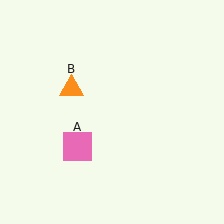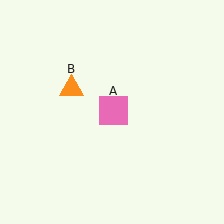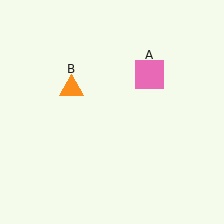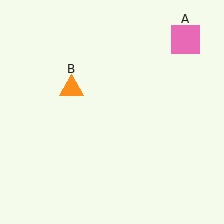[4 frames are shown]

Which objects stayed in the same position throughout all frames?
Orange triangle (object B) remained stationary.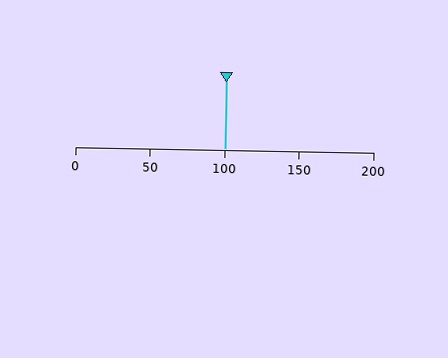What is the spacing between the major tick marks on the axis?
The major ticks are spaced 50 apart.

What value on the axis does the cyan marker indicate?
The marker indicates approximately 100.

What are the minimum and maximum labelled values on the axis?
The axis runs from 0 to 200.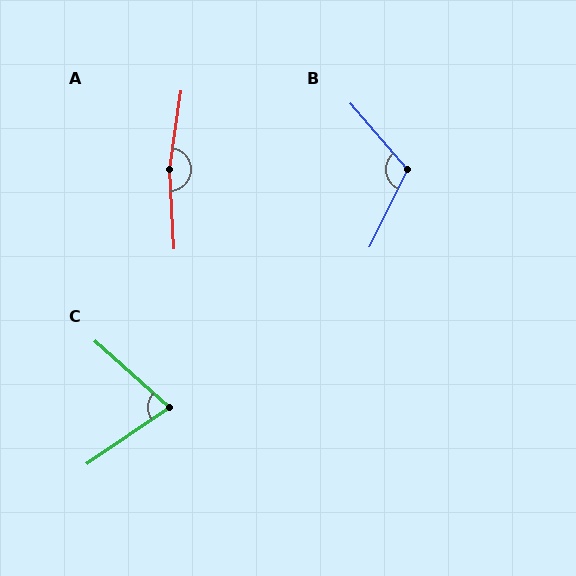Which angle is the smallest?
C, at approximately 76 degrees.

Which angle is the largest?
A, at approximately 168 degrees.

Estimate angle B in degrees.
Approximately 113 degrees.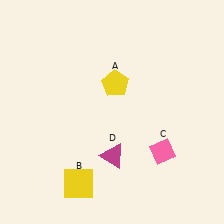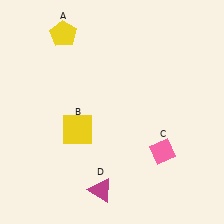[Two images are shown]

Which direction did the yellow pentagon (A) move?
The yellow pentagon (A) moved left.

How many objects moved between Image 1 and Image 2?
3 objects moved between the two images.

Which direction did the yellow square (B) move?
The yellow square (B) moved up.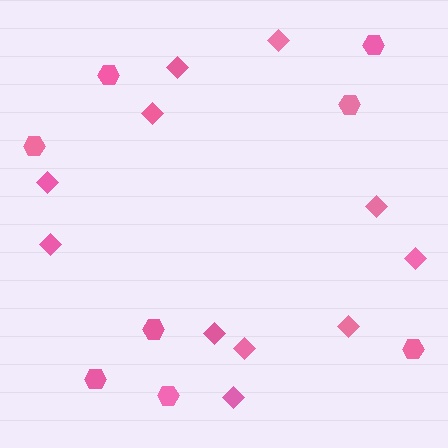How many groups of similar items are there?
There are 2 groups: one group of hexagons (8) and one group of diamonds (11).